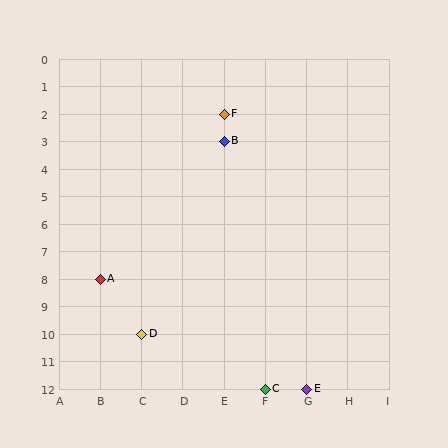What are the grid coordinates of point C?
Point C is at grid coordinates (F, 12).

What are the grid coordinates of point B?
Point B is at grid coordinates (E, 3).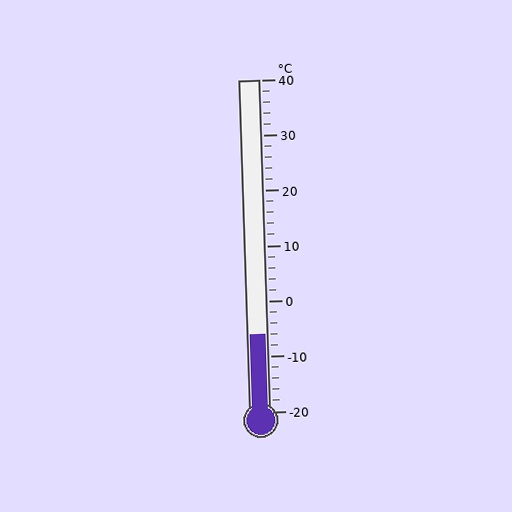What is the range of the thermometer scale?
The thermometer scale ranges from -20°C to 40°C.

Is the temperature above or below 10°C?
The temperature is below 10°C.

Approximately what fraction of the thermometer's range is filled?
The thermometer is filled to approximately 25% of its range.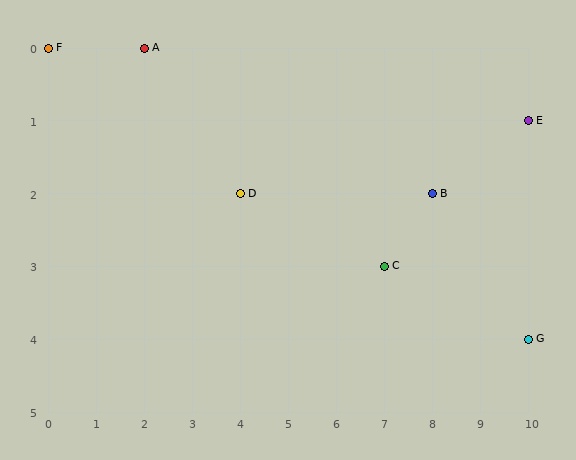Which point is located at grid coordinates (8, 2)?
Point B is at (8, 2).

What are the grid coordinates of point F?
Point F is at grid coordinates (0, 0).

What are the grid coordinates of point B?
Point B is at grid coordinates (8, 2).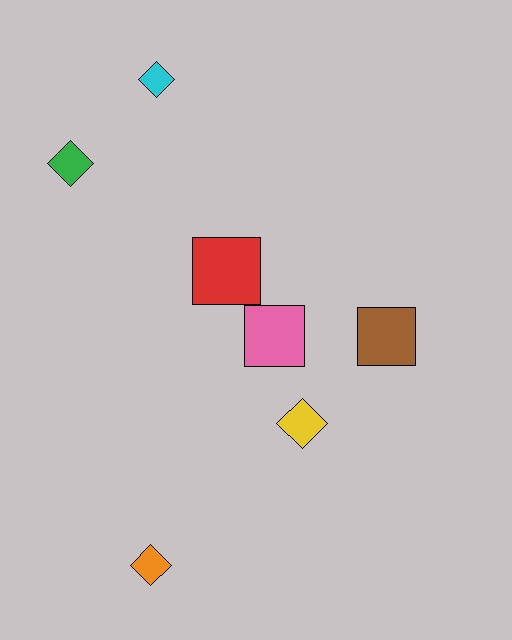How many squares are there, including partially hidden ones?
There are 3 squares.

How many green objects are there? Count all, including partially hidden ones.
There is 1 green object.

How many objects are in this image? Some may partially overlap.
There are 7 objects.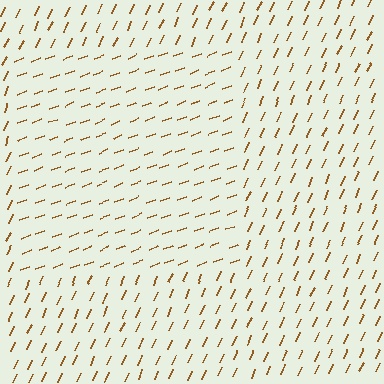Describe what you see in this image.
The image is filled with small brown line segments. A rectangle region in the image has lines oriented differently from the surrounding lines, creating a visible texture boundary.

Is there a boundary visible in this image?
Yes, there is a texture boundary formed by a change in line orientation.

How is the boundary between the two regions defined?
The boundary is defined purely by a change in line orientation (approximately 45 degrees difference). All lines are the same color and thickness.